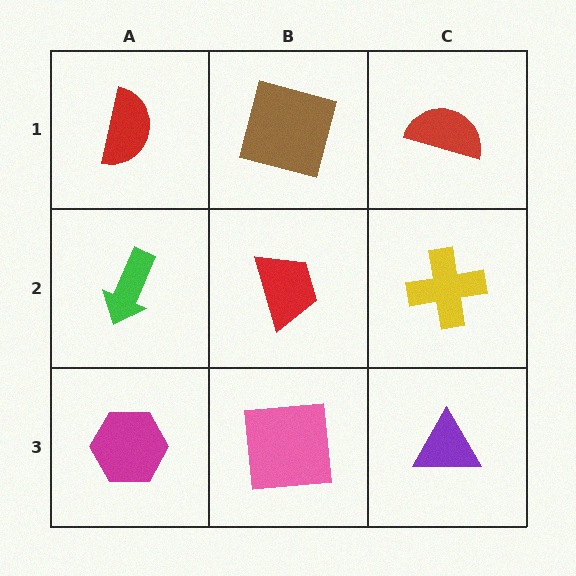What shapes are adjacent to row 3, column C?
A yellow cross (row 2, column C), a pink square (row 3, column B).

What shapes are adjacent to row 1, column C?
A yellow cross (row 2, column C), a brown square (row 1, column B).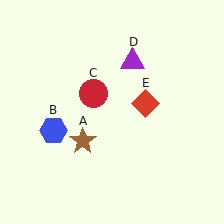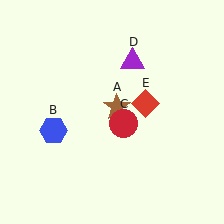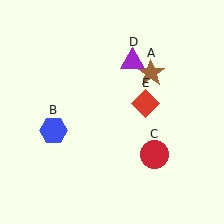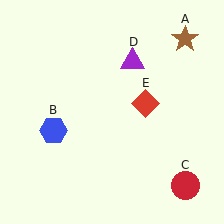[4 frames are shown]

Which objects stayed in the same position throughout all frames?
Blue hexagon (object B) and purple triangle (object D) and red diamond (object E) remained stationary.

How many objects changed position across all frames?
2 objects changed position: brown star (object A), red circle (object C).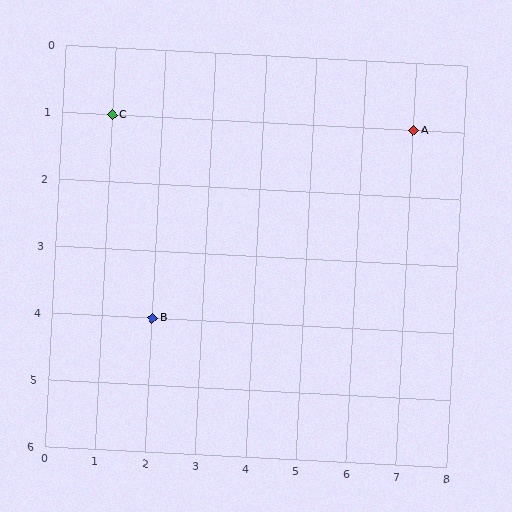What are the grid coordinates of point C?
Point C is at grid coordinates (1, 1).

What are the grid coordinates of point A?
Point A is at grid coordinates (7, 1).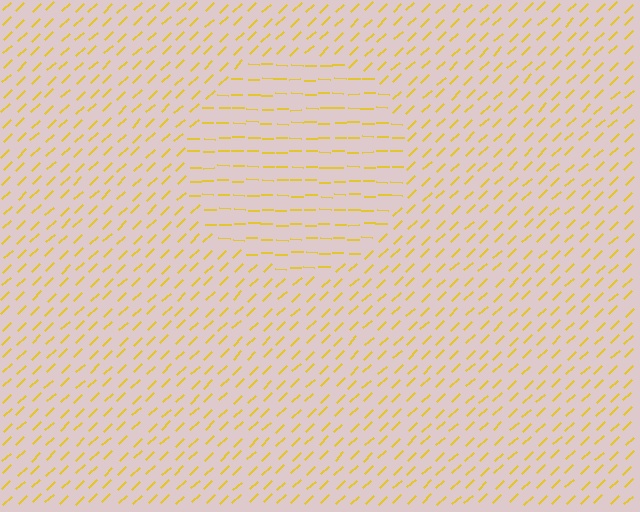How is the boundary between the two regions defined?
The boundary is defined purely by a change in line orientation (approximately 45 degrees difference). All lines are the same color and thickness.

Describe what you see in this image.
The image is filled with small yellow line segments. A circle region in the image has lines oriented differently from the surrounding lines, creating a visible texture boundary.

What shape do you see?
I see a circle.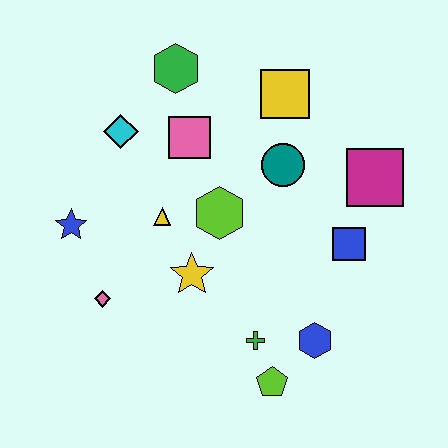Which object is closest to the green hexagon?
The pink square is closest to the green hexagon.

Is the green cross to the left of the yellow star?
No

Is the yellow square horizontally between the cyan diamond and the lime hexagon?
No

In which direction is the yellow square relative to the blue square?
The yellow square is above the blue square.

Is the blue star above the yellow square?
No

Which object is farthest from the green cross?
The green hexagon is farthest from the green cross.